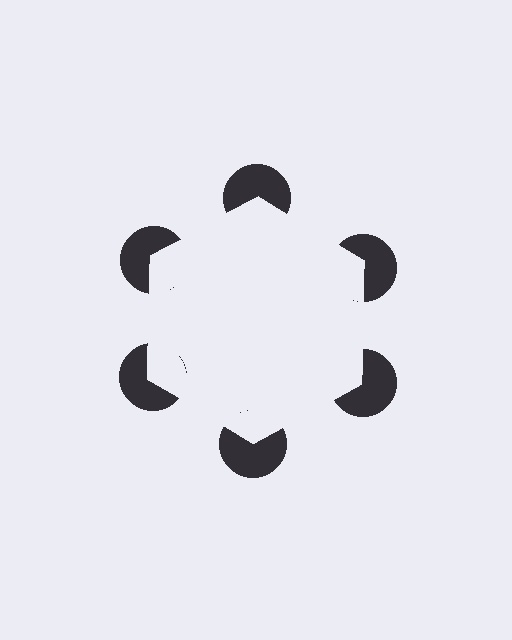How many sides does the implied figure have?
6 sides.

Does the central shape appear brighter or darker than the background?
It typically appears slightly brighter than the background, even though no actual brightness change is drawn.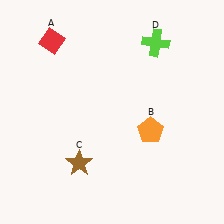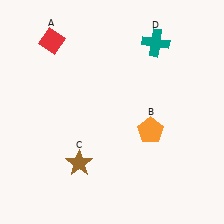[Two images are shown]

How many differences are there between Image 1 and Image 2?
There is 1 difference between the two images.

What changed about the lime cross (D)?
In Image 1, D is lime. In Image 2, it changed to teal.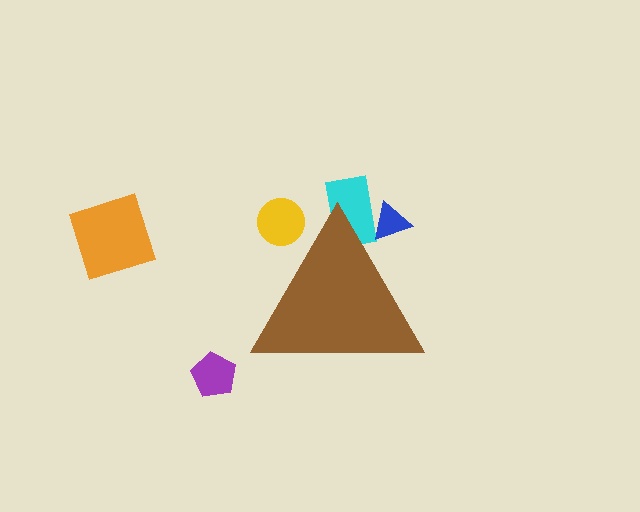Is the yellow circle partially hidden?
Yes, the yellow circle is partially hidden behind the brown triangle.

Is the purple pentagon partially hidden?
No, the purple pentagon is fully visible.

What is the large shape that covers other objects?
A brown triangle.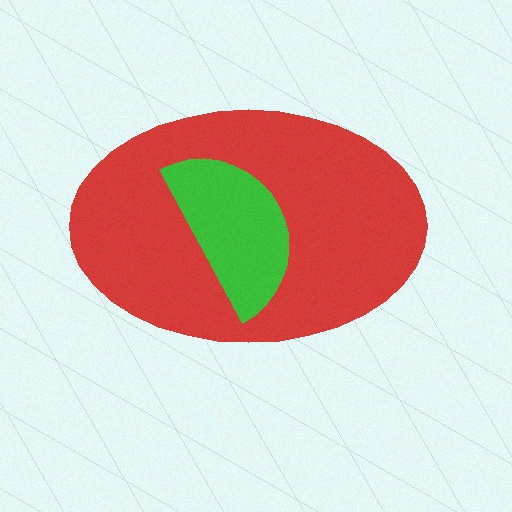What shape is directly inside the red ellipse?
The green semicircle.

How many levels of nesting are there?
2.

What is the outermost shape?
The red ellipse.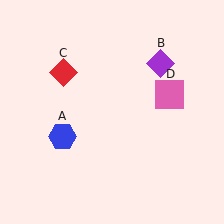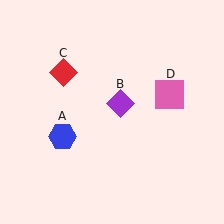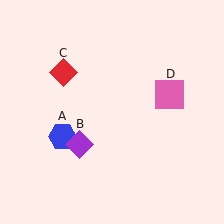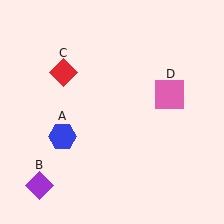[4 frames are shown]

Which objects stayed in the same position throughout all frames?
Blue hexagon (object A) and red diamond (object C) and pink square (object D) remained stationary.